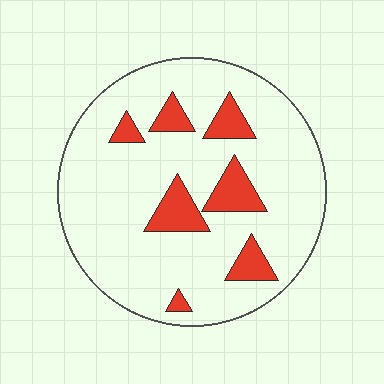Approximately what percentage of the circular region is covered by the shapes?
Approximately 15%.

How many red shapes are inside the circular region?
7.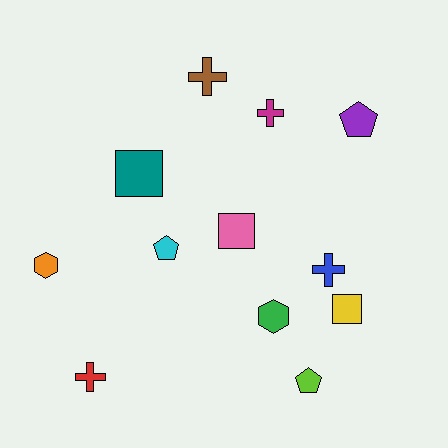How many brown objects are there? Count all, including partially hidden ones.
There is 1 brown object.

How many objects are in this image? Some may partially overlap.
There are 12 objects.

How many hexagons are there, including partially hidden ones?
There are 2 hexagons.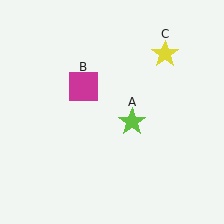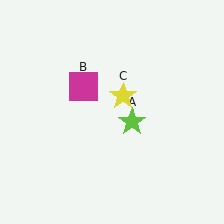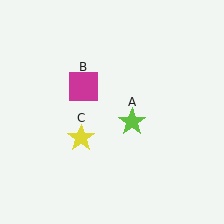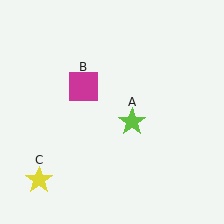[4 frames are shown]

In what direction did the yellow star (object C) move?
The yellow star (object C) moved down and to the left.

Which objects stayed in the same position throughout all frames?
Lime star (object A) and magenta square (object B) remained stationary.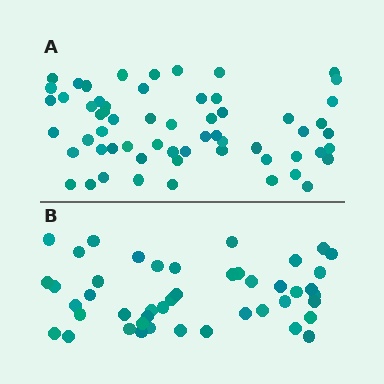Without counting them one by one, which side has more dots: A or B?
Region A (the top region) has more dots.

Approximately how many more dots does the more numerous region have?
Region A has approximately 15 more dots than region B.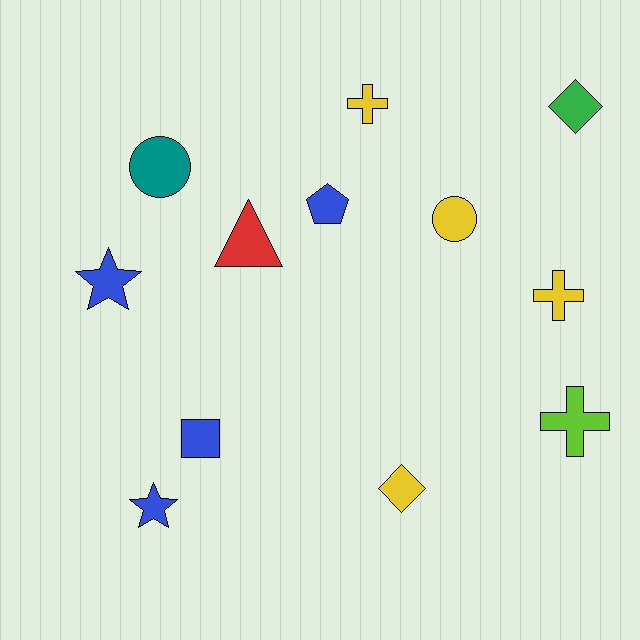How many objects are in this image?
There are 12 objects.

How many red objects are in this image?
There is 1 red object.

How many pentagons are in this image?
There is 1 pentagon.